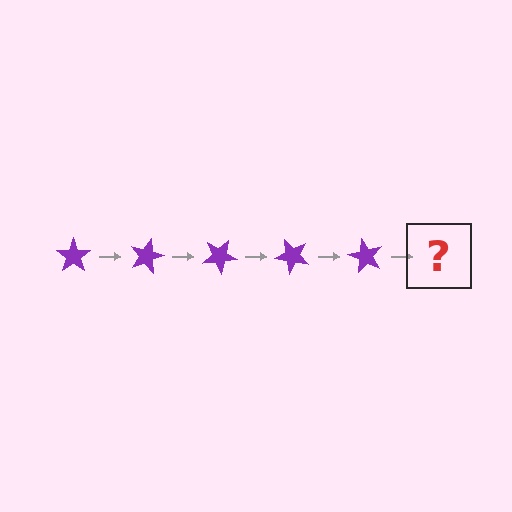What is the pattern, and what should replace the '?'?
The pattern is that the star rotates 15 degrees each step. The '?' should be a purple star rotated 75 degrees.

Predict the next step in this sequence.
The next step is a purple star rotated 75 degrees.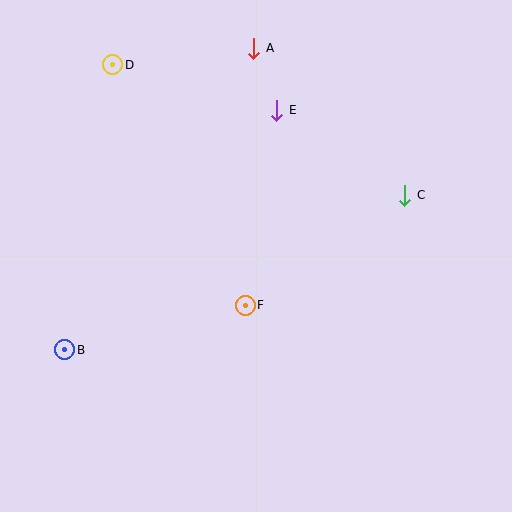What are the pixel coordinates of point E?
Point E is at (277, 110).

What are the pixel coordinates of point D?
Point D is at (113, 65).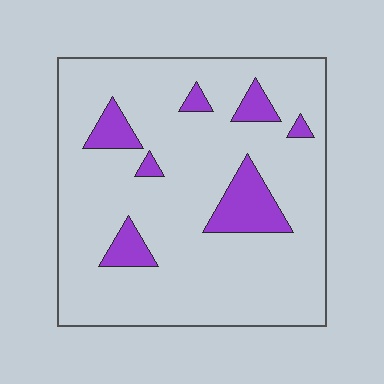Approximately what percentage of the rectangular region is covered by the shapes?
Approximately 15%.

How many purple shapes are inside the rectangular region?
7.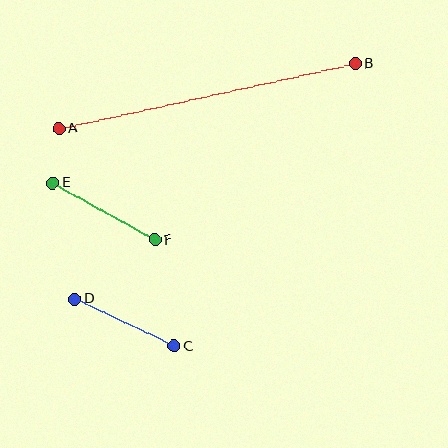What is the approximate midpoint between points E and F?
The midpoint is at approximately (104, 211) pixels.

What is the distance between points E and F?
The distance is approximately 117 pixels.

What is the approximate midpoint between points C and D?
The midpoint is at approximately (125, 323) pixels.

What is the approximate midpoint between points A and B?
The midpoint is at approximately (207, 96) pixels.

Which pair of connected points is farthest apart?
Points A and B are farthest apart.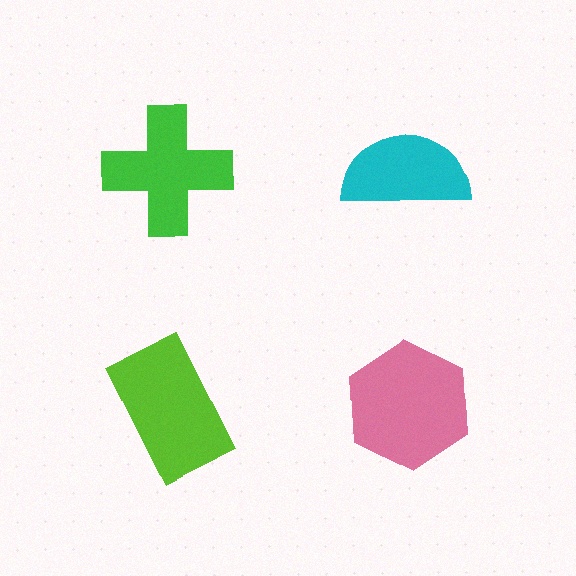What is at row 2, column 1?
A lime rectangle.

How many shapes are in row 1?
2 shapes.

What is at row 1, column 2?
A cyan semicircle.